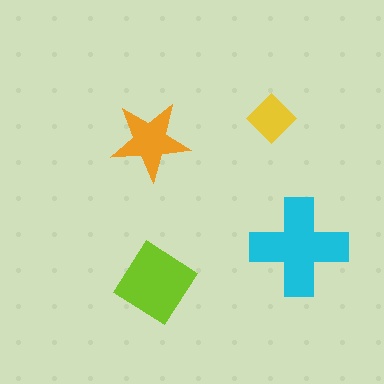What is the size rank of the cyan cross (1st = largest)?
1st.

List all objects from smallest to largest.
The yellow diamond, the orange star, the lime diamond, the cyan cross.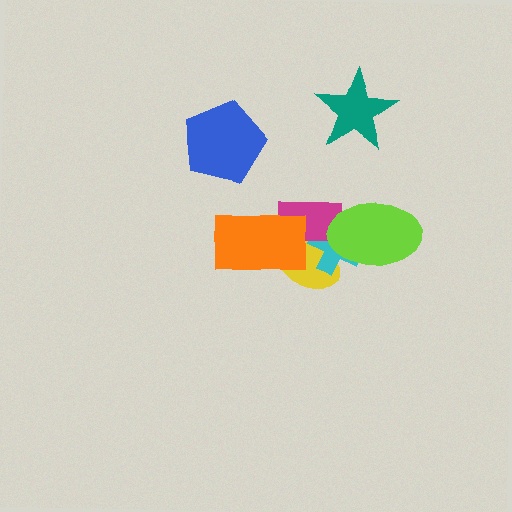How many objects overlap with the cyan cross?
3 objects overlap with the cyan cross.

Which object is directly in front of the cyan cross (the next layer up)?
The magenta rectangle is directly in front of the cyan cross.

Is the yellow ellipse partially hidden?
Yes, it is partially covered by another shape.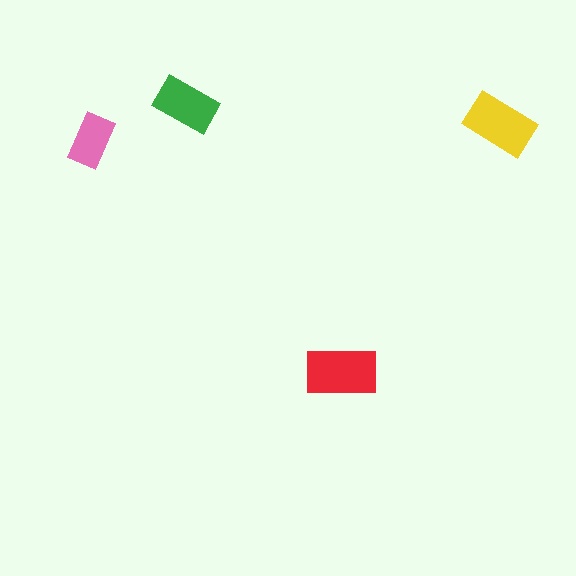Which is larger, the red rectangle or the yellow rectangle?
The red one.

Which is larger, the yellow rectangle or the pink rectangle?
The yellow one.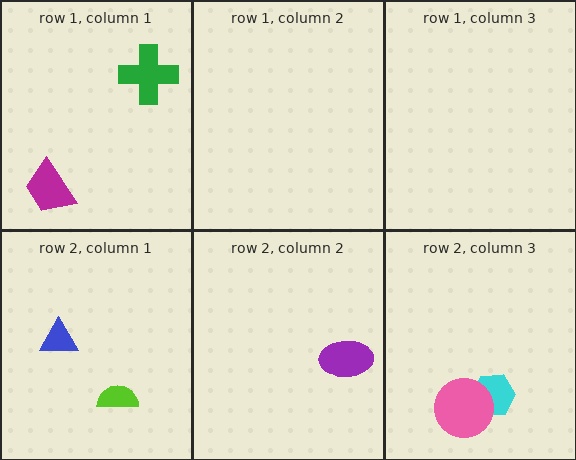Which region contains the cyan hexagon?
The row 2, column 3 region.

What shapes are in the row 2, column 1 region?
The lime semicircle, the blue triangle.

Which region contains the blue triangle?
The row 2, column 1 region.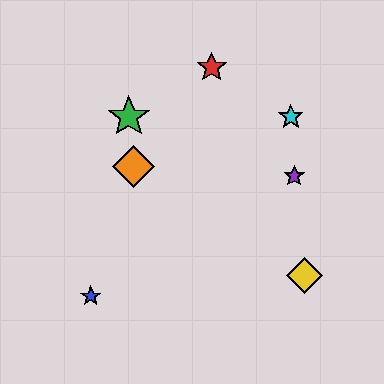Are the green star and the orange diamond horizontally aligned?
No, the green star is at y≈117 and the orange diamond is at y≈166.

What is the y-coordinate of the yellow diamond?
The yellow diamond is at y≈275.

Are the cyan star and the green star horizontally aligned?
Yes, both are at y≈117.